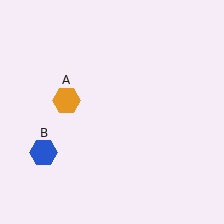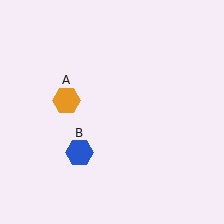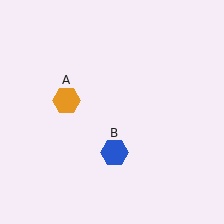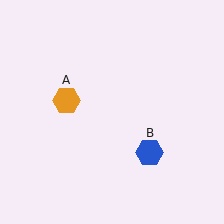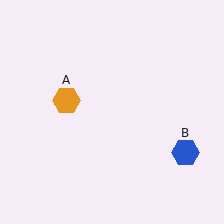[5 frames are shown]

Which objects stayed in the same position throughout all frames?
Orange hexagon (object A) remained stationary.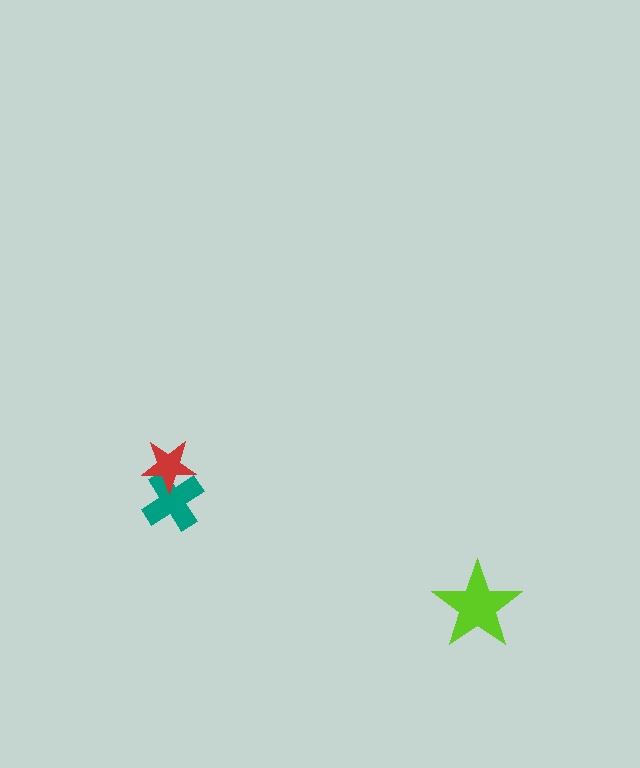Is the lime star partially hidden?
No, no other shape covers it.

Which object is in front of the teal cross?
The red star is in front of the teal cross.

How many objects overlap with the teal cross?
1 object overlaps with the teal cross.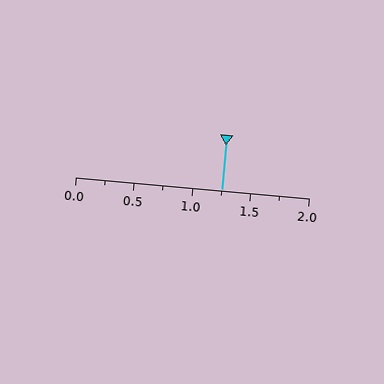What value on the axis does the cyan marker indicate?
The marker indicates approximately 1.25.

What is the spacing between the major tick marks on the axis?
The major ticks are spaced 0.5 apart.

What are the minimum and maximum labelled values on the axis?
The axis runs from 0.0 to 2.0.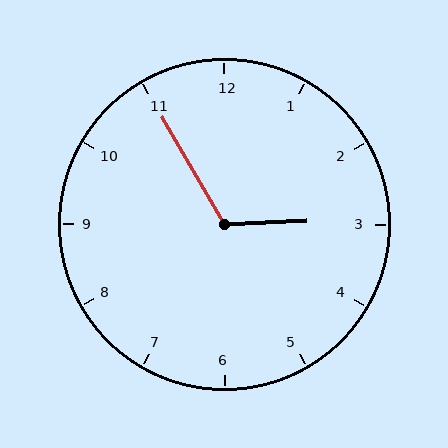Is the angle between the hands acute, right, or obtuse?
It is obtuse.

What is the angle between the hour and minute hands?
Approximately 118 degrees.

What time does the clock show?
2:55.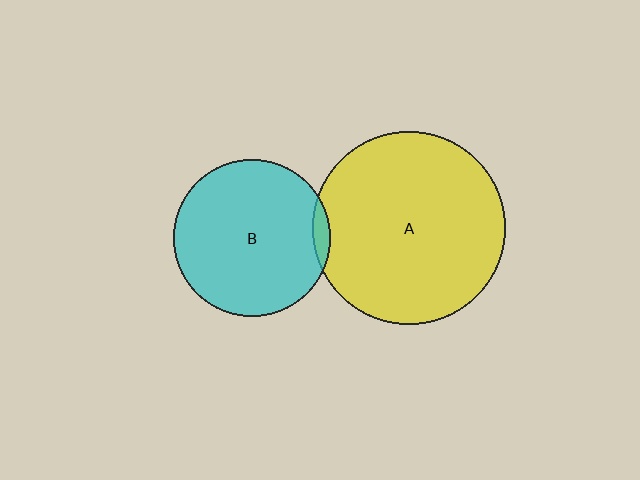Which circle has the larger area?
Circle A (yellow).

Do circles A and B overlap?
Yes.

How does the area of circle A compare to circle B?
Approximately 1.5 times.